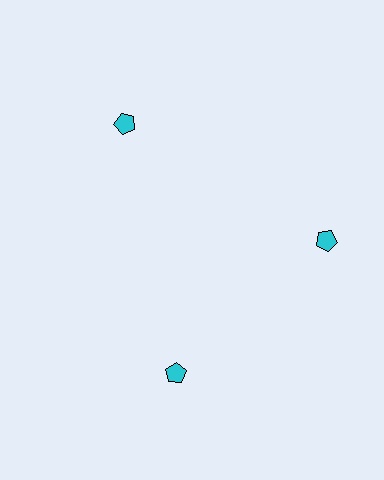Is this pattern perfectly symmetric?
No. The 3 cyan pentagons are arranged in a ring, but one element near the 7 o'clock position is rotated out of alignment along the ring, breaking the 3-fold rotational symmetry.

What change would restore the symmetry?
The symmetry would be restored by rotating it back into even spacing with its neighbors so that all 3 pentagons sit at equal angles and equal distance from the center.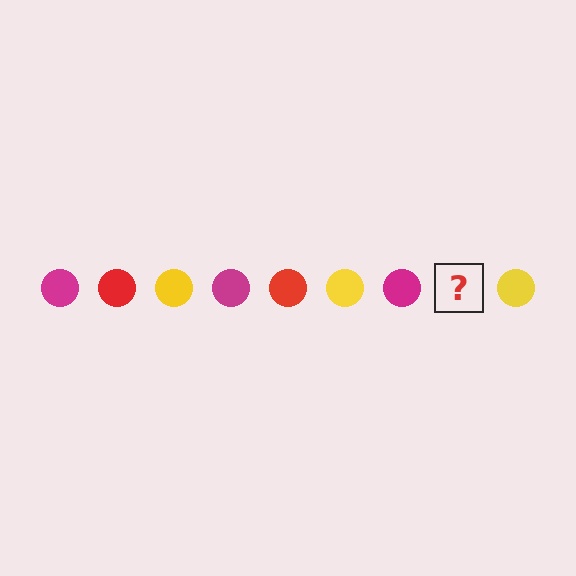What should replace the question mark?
The question mark should be replaced with a red circle.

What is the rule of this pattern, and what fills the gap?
The rule is that the pattern cycles through magenta, red, yellow circles. The gap should be filled with a red circle.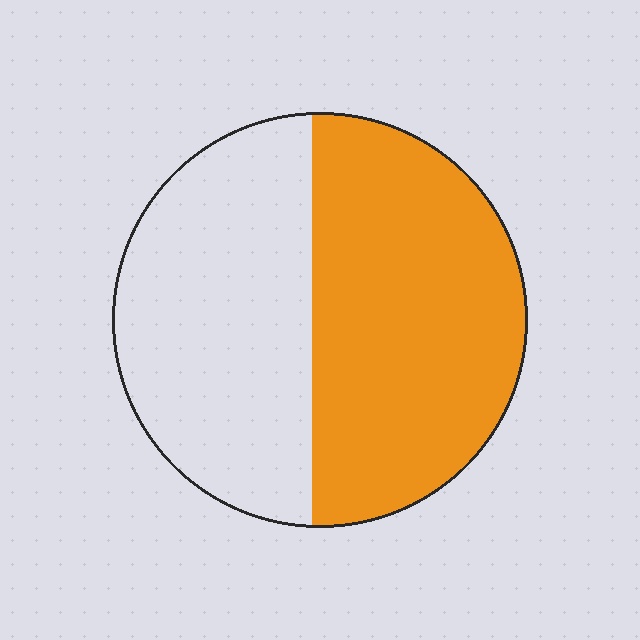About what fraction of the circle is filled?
About one half (1/2).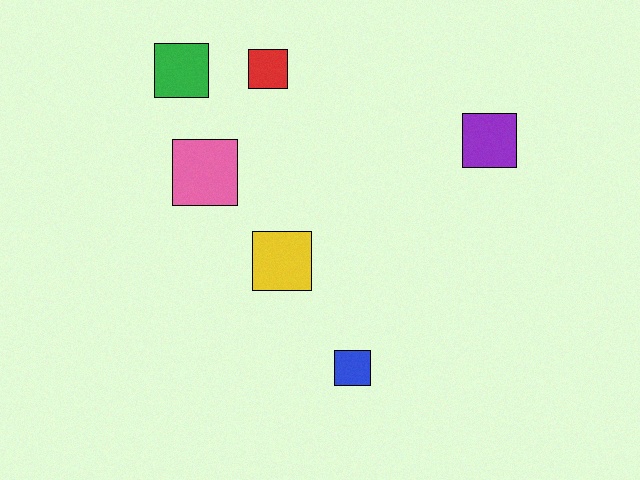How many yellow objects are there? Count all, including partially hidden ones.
There is 1 yellow object.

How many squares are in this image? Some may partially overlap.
There are 6 squares.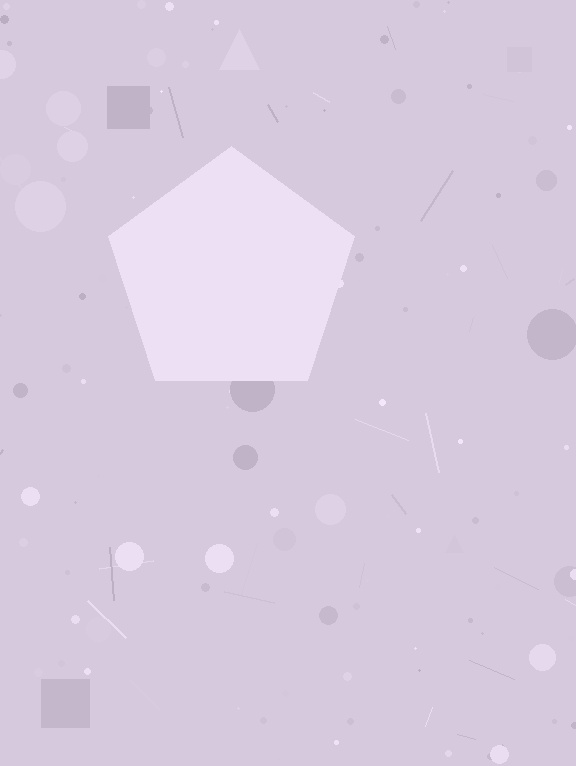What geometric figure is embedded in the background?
A pentagon is embedded in the background.